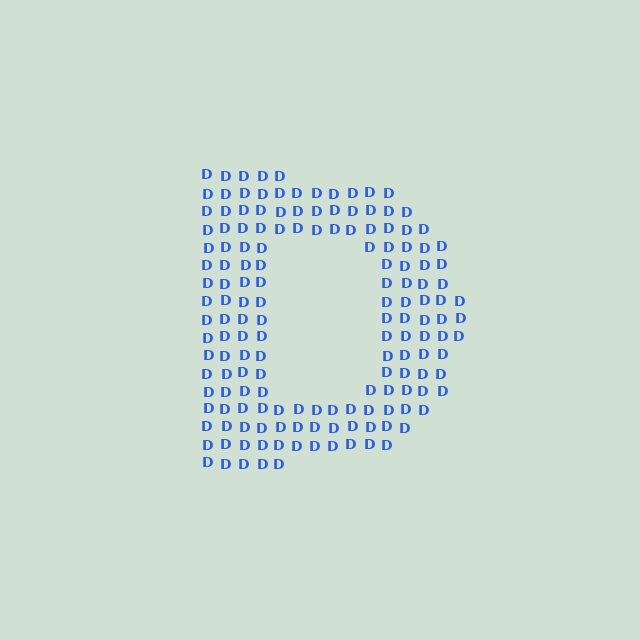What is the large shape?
The large shape is the letter D.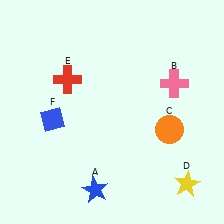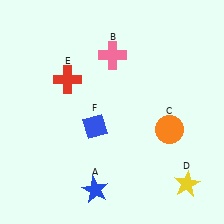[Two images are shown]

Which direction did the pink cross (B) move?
The pink cross (B) moved left.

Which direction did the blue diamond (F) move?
The blue diamond (F) moved right.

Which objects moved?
The objects that moved are: the pink cross (B), the blue diamond (F).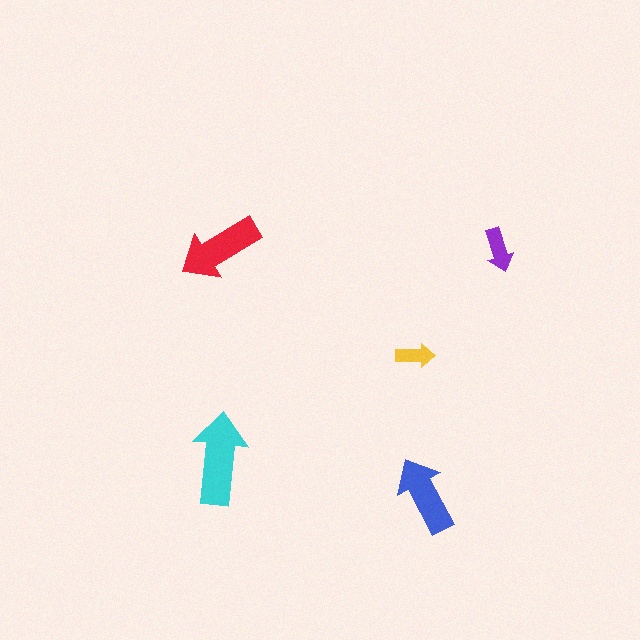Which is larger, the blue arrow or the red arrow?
The red one.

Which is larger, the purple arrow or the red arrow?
The red one.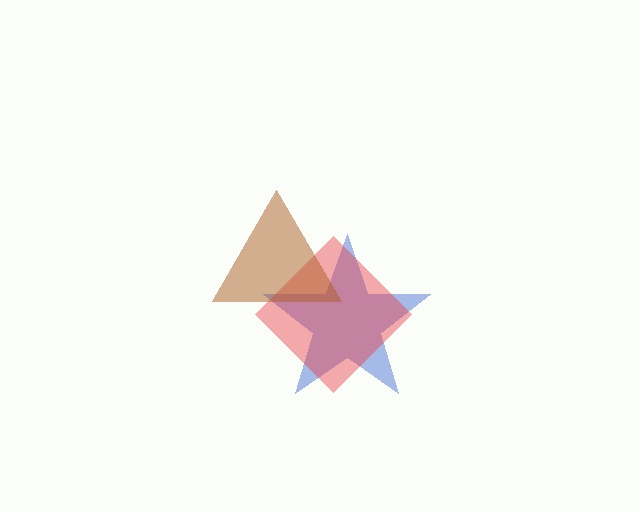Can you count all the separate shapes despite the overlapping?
Yes, there are 3 separate shapes.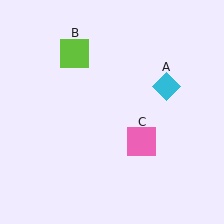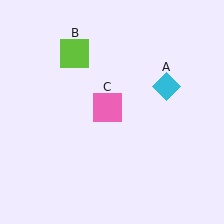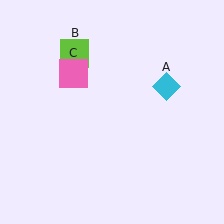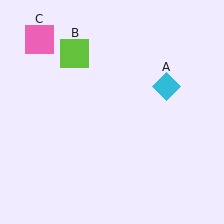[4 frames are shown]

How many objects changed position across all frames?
1 object changed position: pink square (object C).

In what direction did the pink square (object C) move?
The pink square (object C) moved up and to the left.